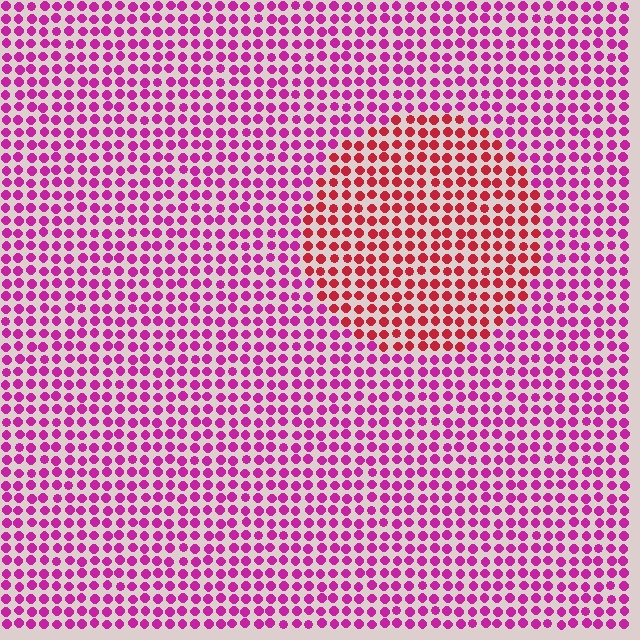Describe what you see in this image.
The image is filled with small magenta elements in a uniform arrangement. A circle-shaped region is visible where the elements are tinted to a slightly different hue, forming a subtle color boundary.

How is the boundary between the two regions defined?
The boundary is defined purely by a slight shift in hue (about 40 degrees). Spacing, size, and orientation are identical on both sides.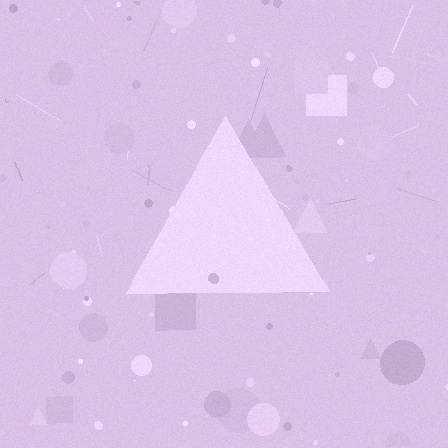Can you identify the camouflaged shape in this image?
The camouflaged shape is a triangle.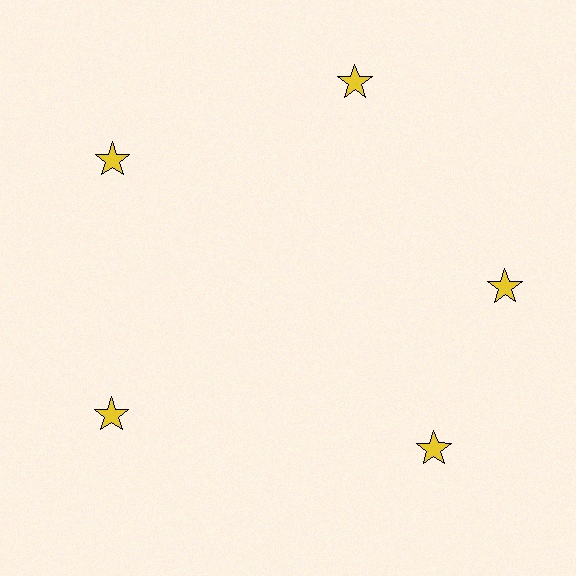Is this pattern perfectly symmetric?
No. The 5 yellow stars are arranged in a ring, but one element near the 5 o'clock position is rotated out of alignment along the ring, breaking the 5-fold rotational symmetry.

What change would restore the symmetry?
The symmetry would be restored by rotating it back into even spacing with its neighbors so that all 5 stars sit at equal angles and equal distance from the center.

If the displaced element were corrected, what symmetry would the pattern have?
It would have 5-fold rotational symmetry — the pattern would map onto itself every 72 degrees.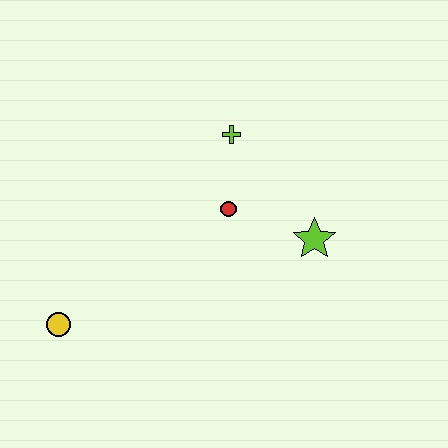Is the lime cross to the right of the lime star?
No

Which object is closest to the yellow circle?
The red circle is closest to the yellow circle.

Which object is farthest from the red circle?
The yellow circle is farthest from the red circle.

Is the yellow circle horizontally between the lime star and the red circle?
No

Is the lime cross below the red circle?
No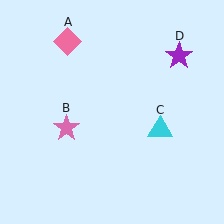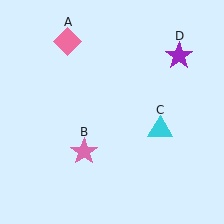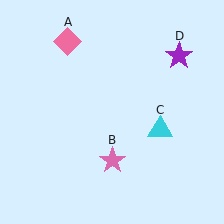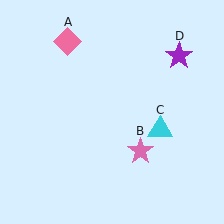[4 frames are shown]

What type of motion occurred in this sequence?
The pink star (object B) rotated counterclockwise around the center of the scene.